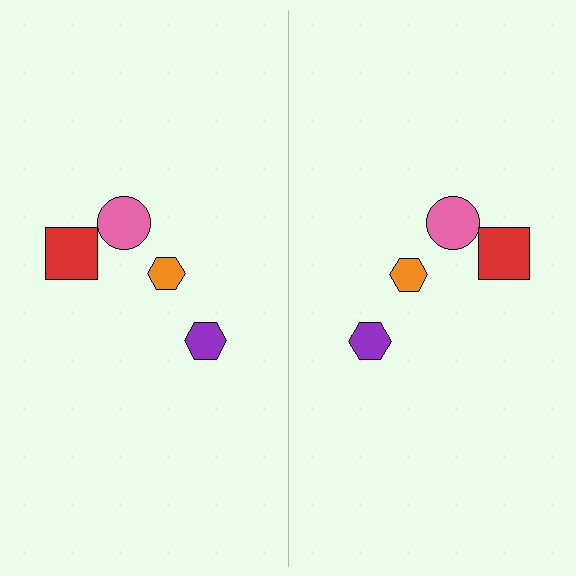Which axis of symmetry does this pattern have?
The pattern has a vertical axis of symmetry running through the center of the image.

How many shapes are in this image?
There are 8 shapes in this image.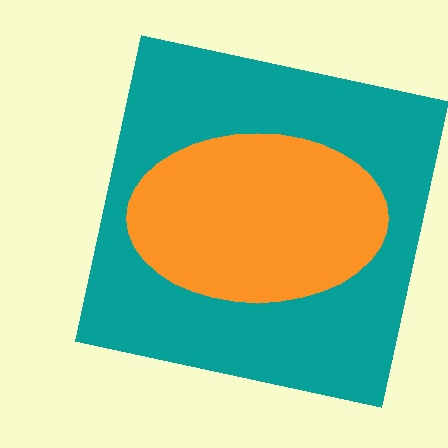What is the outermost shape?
The teal square.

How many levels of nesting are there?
2.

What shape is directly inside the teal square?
The orange ellipse.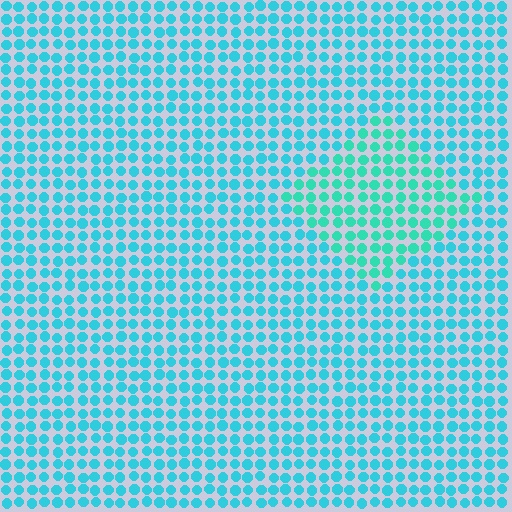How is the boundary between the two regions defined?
The boundary is defined purely by a slight shift in hue (about 21 degrees). Spacing, size, and orientation are identical on both sides.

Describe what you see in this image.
The image is filled with small cyan elements in a uniform arrangement. A diamond-shaped region is visible where the elements are tinted to a slightly different hue, forming a subtle color boundary.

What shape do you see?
I see a diamond.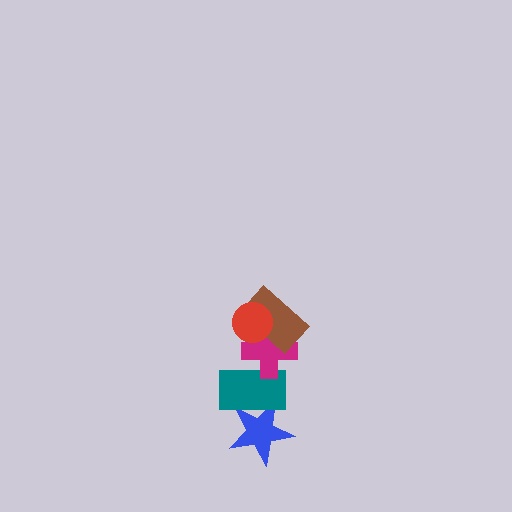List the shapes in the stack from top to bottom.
From top to bottom: the red circle, the brown rectangle, the magenta cross, the teal rectangle, the blue star.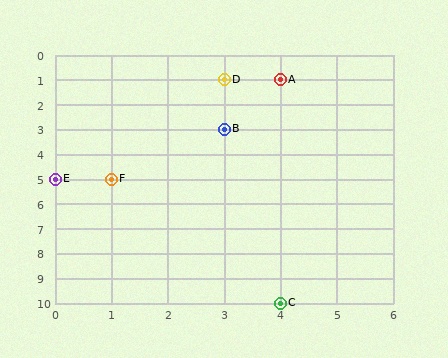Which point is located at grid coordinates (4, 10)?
Point C is at (4, 10).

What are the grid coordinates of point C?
Point C is at grid coordinates (4, 10).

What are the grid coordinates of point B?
Point B is at grid coordinates (3, 3).